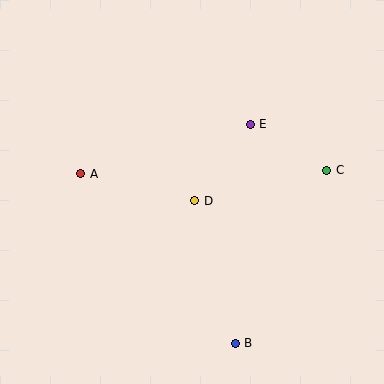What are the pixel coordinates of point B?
Point B is at (235, 343).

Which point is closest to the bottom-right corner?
Point B is closest to the bottom-right corner.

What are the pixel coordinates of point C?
Point C is at (327, 170).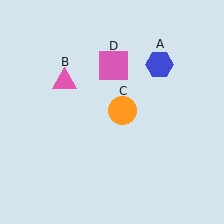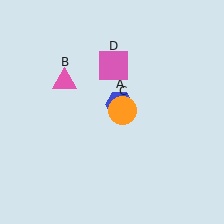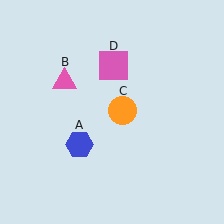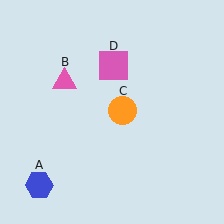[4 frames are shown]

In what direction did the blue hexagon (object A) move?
The blue hexagon (object A) moved down and to the left.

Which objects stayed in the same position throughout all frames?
Pink triangle (object B) and orange circle (object C) and pink square (object D) remained stationary.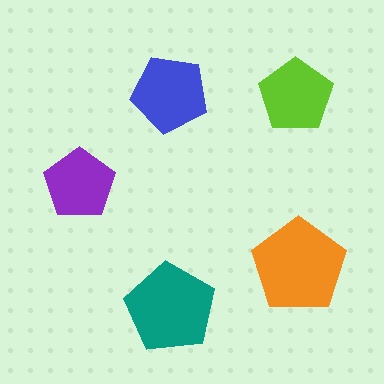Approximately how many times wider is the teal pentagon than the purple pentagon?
About 1.5 times wider.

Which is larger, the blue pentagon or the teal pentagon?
The teal one.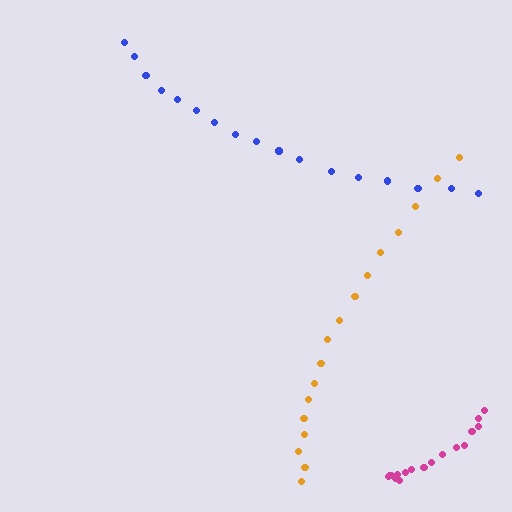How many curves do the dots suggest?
There are 3 distinct paths.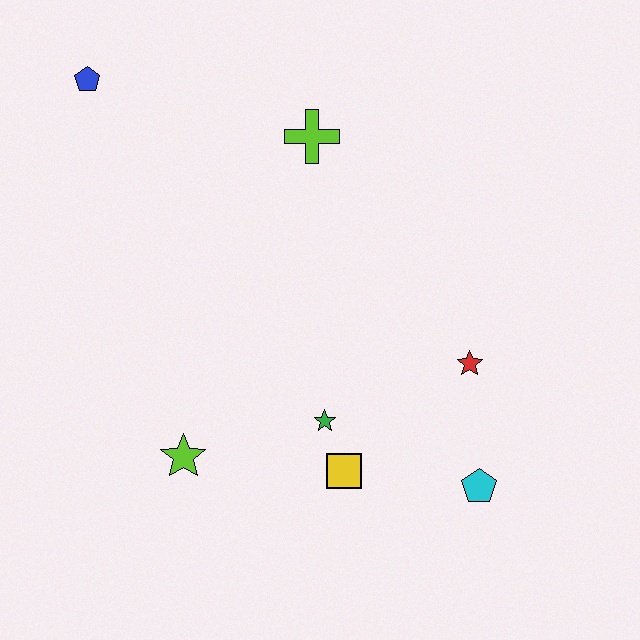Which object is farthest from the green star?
The blue pentagon is farthest from the green star.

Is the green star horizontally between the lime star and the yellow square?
Yes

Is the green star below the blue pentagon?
Yes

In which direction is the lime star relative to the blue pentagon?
The lime star is below the blue pentagon.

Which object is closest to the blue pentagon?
The lime cross is closest to the blue pentagon.